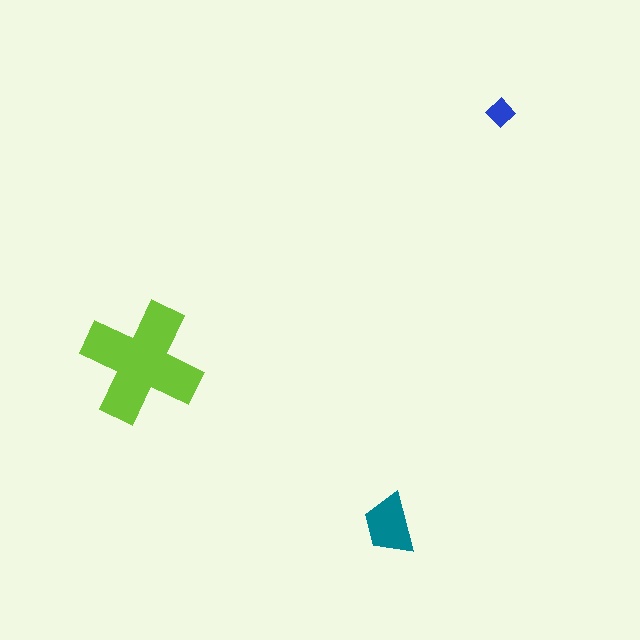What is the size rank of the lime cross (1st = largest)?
1st.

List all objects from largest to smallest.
The lime cross, the teal trapezoid, the blue diamond.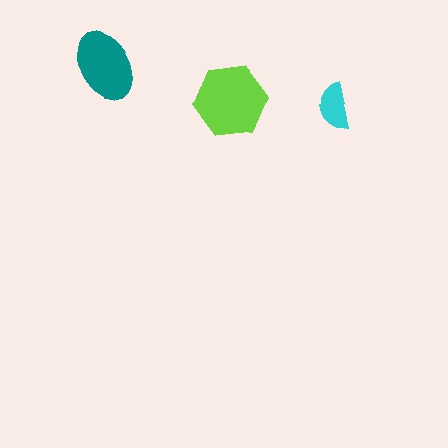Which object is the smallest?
The cyan semicircle.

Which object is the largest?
The lime hexagon.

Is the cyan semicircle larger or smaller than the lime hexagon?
Smaller.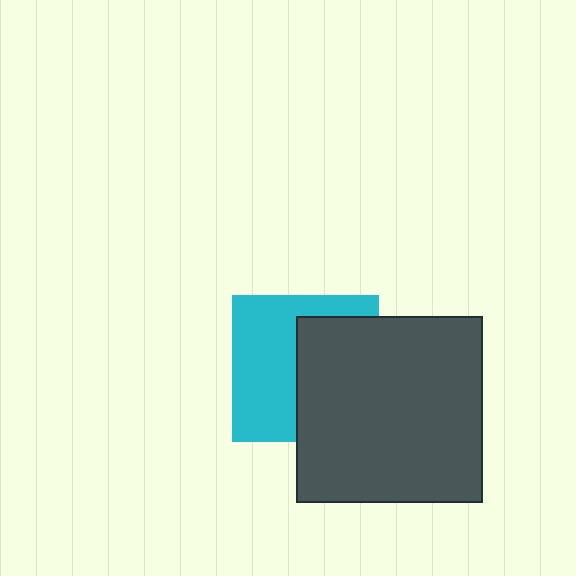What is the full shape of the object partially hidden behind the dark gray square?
The partially hidden object is a cyan square.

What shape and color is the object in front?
The object in front is a dark gray square.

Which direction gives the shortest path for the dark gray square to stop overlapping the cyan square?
Moving right gives the shortest separation.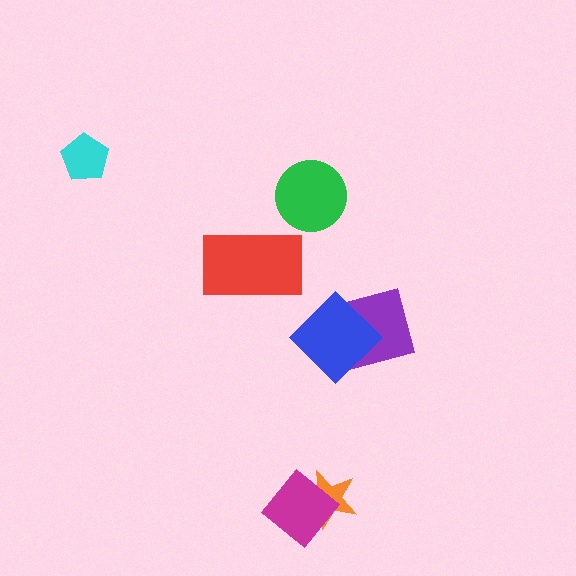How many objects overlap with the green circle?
0 objects overlap with the green circle.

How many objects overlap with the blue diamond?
1 object overlaps with the blue diamond.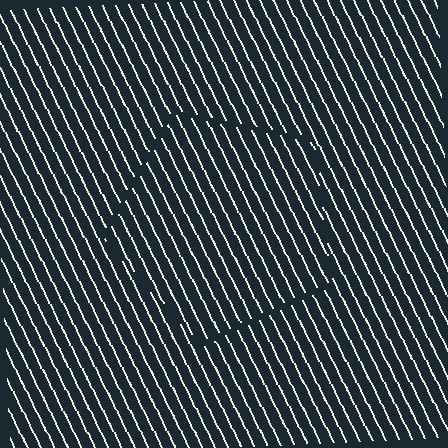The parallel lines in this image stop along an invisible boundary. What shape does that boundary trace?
An illusory pentagon. The interior of the shape contains the same grating, shifted by half a period — the contour is defined by the phase discontinuity where line-ends from the inner and outer gratings abut.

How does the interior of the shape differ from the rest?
The interior of the shape contains the same grating, shifted by half a period — the contour is defined by the phase discontinuity where line-ends from the inner and outer gratings abut.